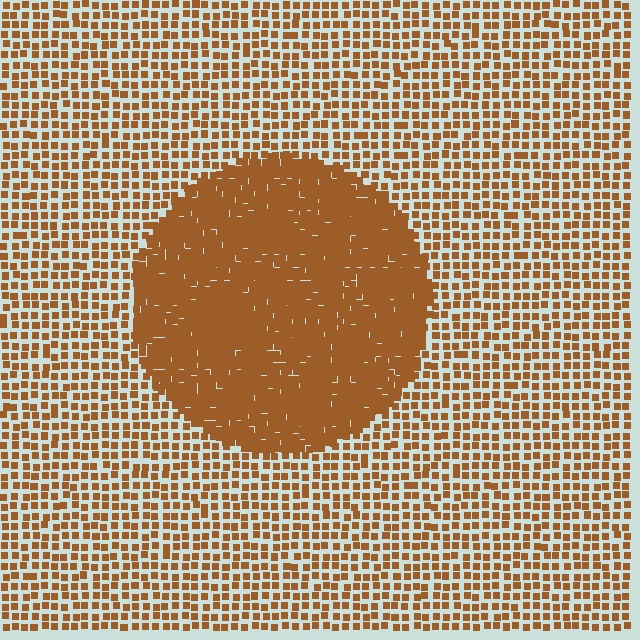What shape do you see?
I see a circle.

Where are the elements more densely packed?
The elements are more densely packed inside the circle boundary.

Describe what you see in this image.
The image contains small brown elements arranged at two different densities. A circle-shaped region is visible where the elements are more densely packed than the surrounding area.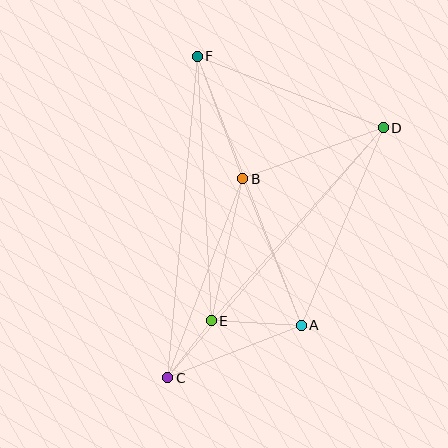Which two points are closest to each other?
Points C and E are closest to each other.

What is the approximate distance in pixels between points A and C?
The distance between A and C is approximately 143 pixels.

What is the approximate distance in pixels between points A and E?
The distance between A and E is approximately 90 pixels.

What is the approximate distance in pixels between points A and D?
The distance between A and D is approximately 214 pixels.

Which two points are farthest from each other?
Points C and D are farthest from each other.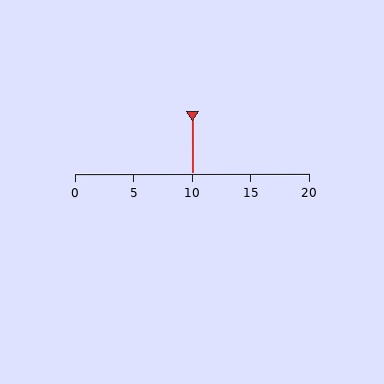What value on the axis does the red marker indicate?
The marker indicates approximately 10.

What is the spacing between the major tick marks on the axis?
The major ticks are spaced 5 apart.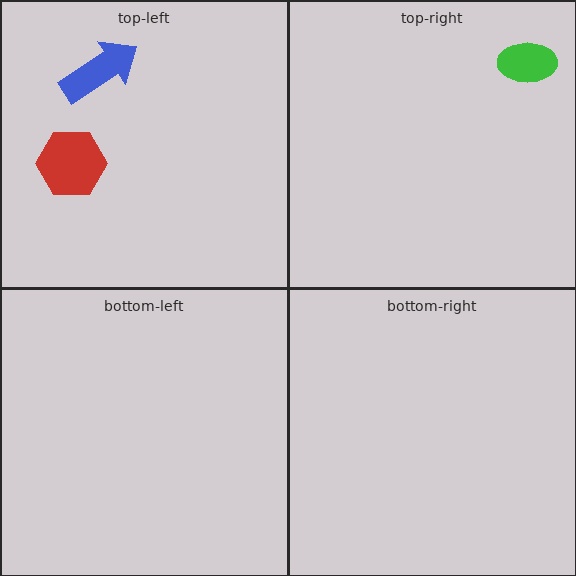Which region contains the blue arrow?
The top-left region.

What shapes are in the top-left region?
The blue arrow, the red hexagon.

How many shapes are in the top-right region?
1.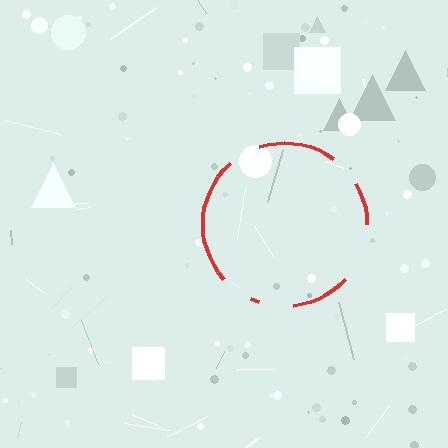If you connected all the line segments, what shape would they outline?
They would outline a circle.